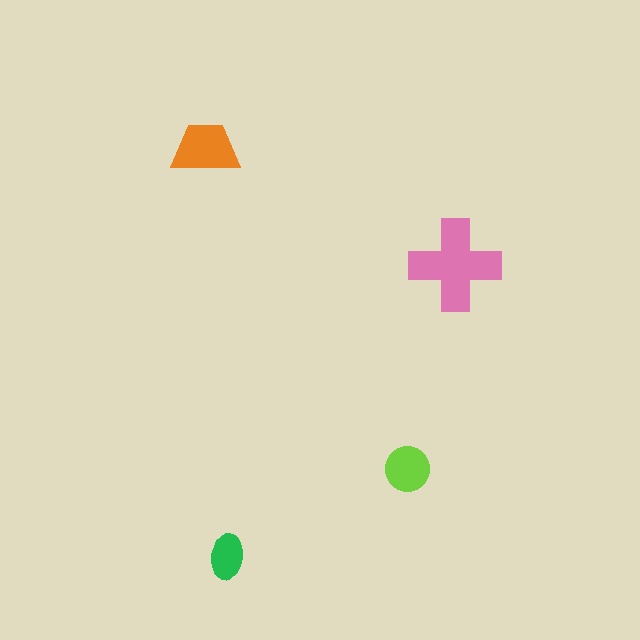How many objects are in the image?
There are 4 objects in the image.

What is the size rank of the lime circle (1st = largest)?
3rd.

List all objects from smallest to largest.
The green ellipse, the lime circle, the orange trapezoid, the pink cross.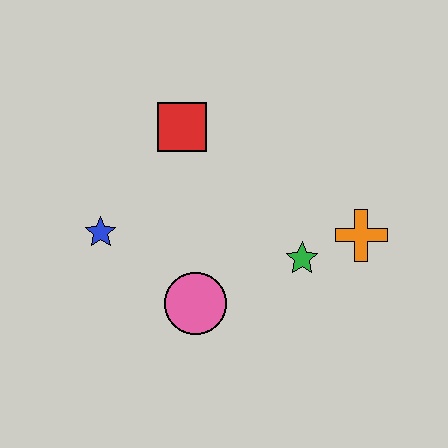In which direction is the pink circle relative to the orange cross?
The pink circle is to the left of the orange cross.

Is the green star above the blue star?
No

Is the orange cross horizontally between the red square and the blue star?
No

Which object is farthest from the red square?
The orange cross is farthest from the red square.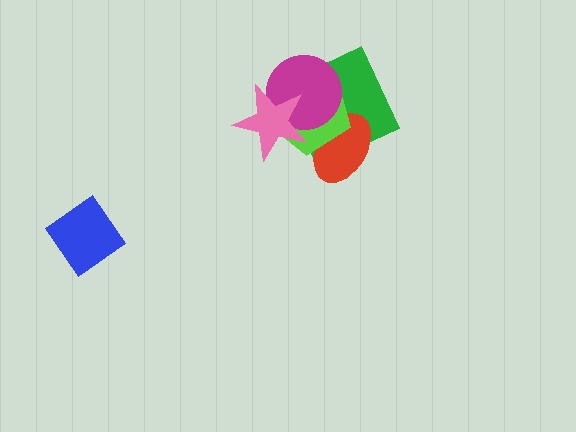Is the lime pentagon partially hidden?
Yes, it is partially covered by another shape.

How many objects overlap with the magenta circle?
3 objects overlap with the magenta circle.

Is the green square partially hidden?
Yes, it is partially covered by another shape.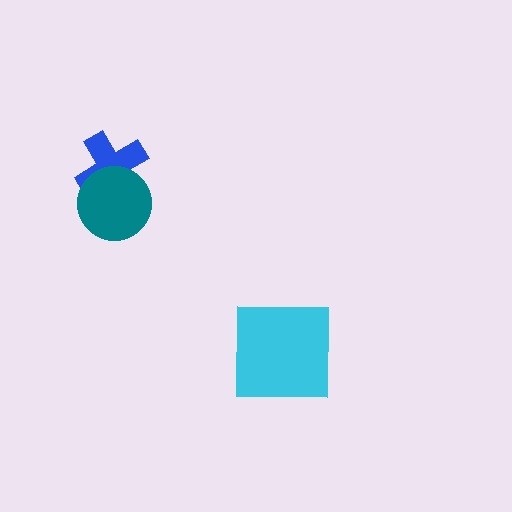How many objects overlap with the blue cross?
1 object overlaps with the blue cross.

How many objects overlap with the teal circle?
1 object overlaps with the teal circle.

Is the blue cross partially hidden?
Yes, it is partially covered by another shape.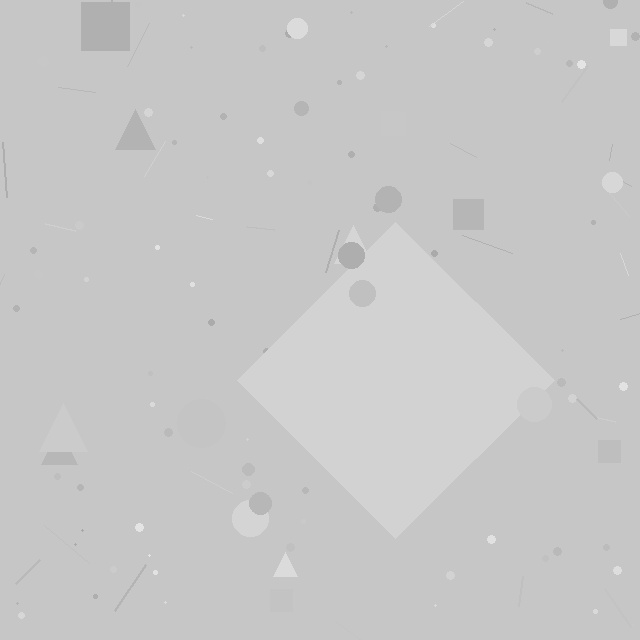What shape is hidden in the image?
A diamond is hidden in the image.